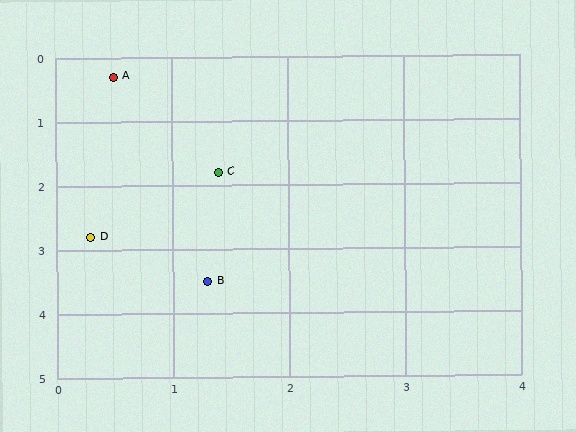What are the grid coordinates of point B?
Point B is at approximately (1.3, 3.5).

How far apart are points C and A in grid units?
Points C and A are about 1.7 grid units apart.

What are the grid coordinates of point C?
Point C is at approximately (1.4, 1.8).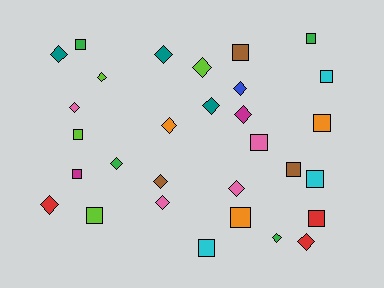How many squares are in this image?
There are 14 squares.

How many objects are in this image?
There are 30 objects.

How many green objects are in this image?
There are 4 green objects.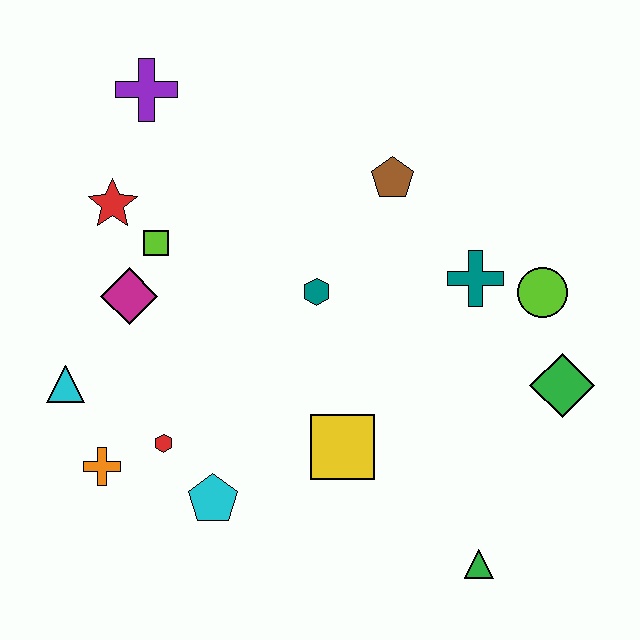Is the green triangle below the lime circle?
Yes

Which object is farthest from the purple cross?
The green triangle is farthest from the purple cross.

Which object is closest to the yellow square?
The cyan pentagon is closest to the yellow square.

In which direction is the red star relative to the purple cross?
The red star is below the purple cross.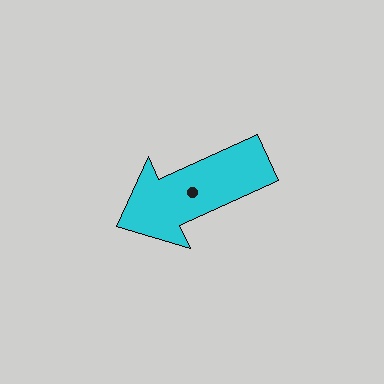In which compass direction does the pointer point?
Southwest.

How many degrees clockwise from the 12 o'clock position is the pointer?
Approximately 245 degrees.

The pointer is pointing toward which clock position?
Roughly 8 o'clock.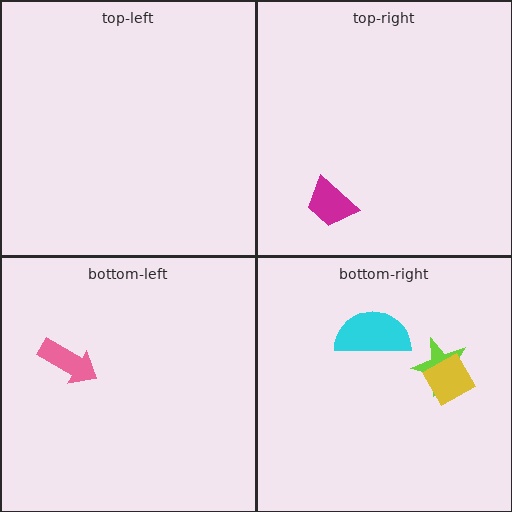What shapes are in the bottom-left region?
The pink arrow.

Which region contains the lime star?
The bottom-right region.